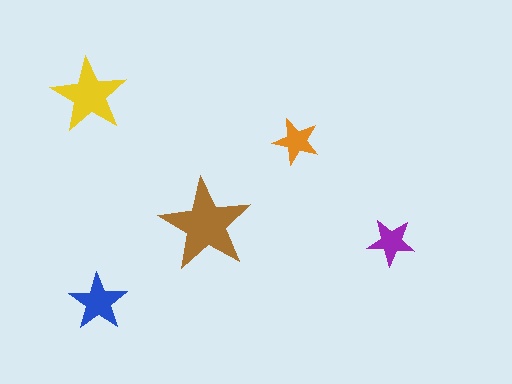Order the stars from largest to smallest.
the brown one, the yellow one, the blue one, the purple one, the orange one.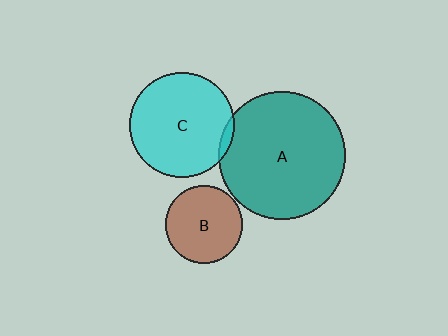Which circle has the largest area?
Circle A (teal).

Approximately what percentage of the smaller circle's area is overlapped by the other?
Approximately 5%.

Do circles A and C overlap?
Yes.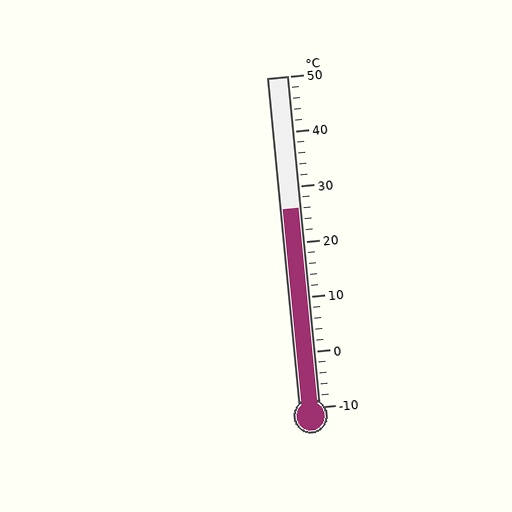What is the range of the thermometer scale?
The thermometer scale ranges from -10°C to 50°C.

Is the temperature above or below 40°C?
The temperature is below 40°C.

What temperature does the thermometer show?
The thermometer shows approximately 26°C.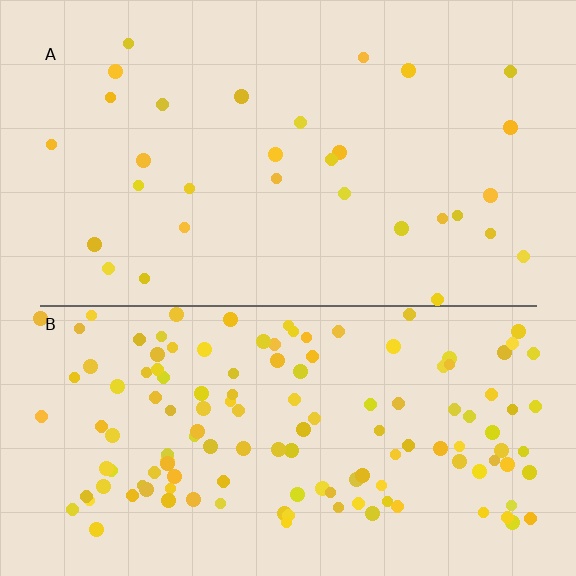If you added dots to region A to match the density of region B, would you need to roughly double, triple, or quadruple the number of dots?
Approximately quadruple.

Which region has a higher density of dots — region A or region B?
B (the bottom).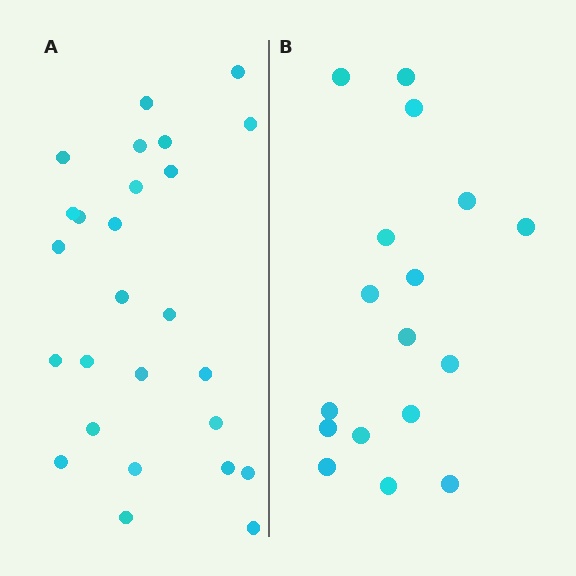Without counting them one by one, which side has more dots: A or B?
Region A (the left region) has more dots.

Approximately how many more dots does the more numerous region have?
Region A has roughly 8 or so more dots than region B.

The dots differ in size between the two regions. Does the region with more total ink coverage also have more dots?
No. Region B has more total ink coverage because its dots are larger, but region A actually contains more individual dots. Total area can be misleading — the number of items is what matters here.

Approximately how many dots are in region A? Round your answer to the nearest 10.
About 30 dots. (The exact count is 26, which rounds to 30.)